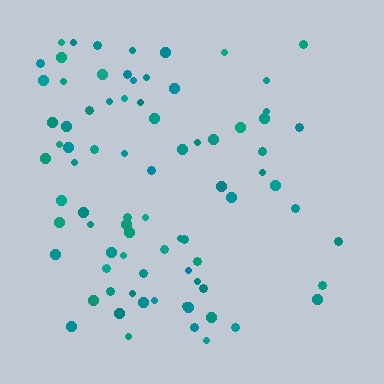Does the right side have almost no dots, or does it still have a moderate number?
Still a moderate number, just noticeably fewer than the left.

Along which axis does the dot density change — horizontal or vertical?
Horizontal.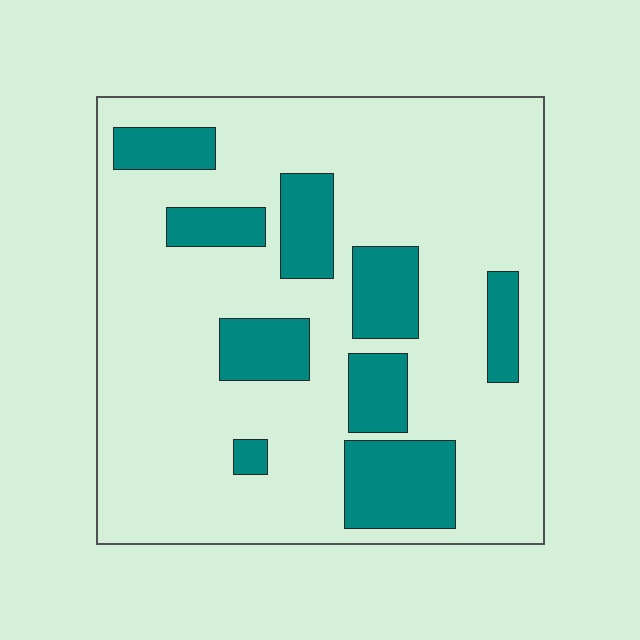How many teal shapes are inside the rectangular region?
9.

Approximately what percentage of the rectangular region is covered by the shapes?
Approximately 25%.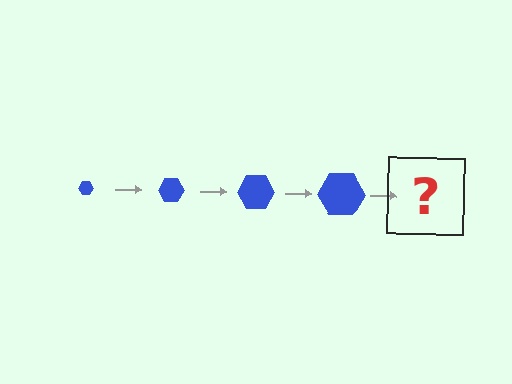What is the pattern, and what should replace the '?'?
The pattern is that the hexagon gets progressively larger each step. The '?' should be a blue hexagon, larger than the previous one.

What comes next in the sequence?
The next element should be a blue hexagon, larger than the previous one.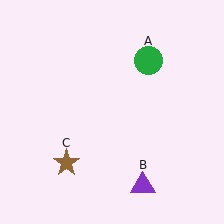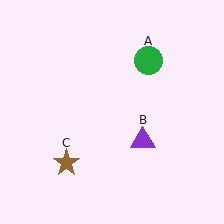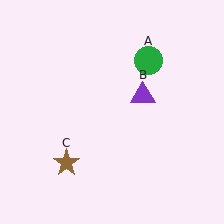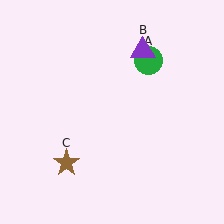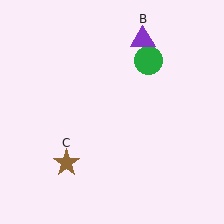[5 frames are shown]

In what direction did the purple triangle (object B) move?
The purple triangle (object B) moved up.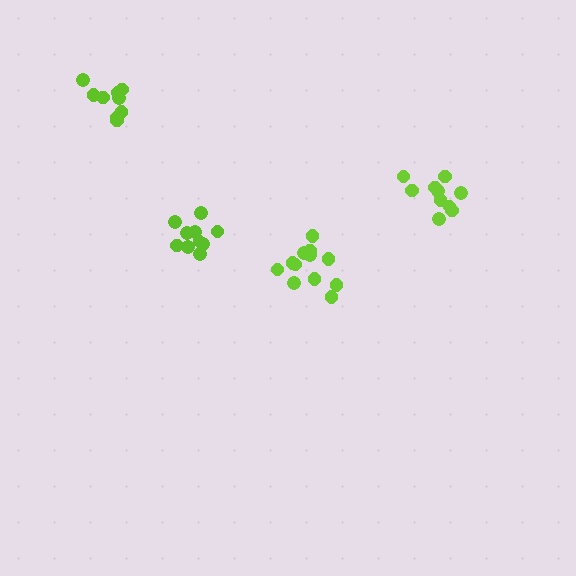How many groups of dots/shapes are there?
There are 4 groups.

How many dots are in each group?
Group 1: 10 dots, Group 2: 10 dots, Group 3: 12 dots, Group 4: 9 dots (41 total).